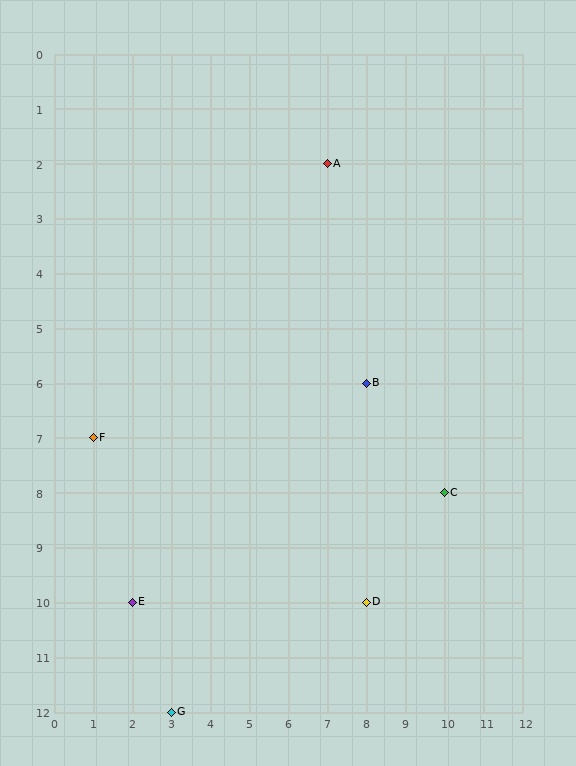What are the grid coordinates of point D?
Point D is at grid coordinates (8, 10).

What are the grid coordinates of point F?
Point F is at grid coordinates (1, 7).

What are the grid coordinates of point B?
Point B is at grid coordinates (8, 6).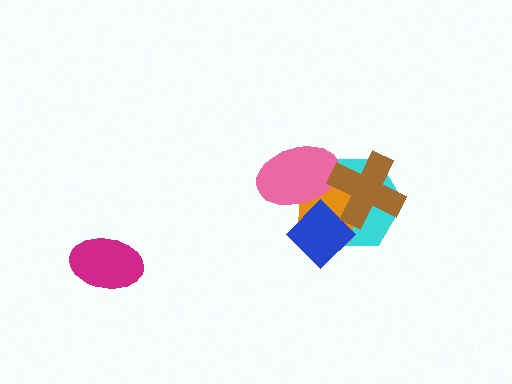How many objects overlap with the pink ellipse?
4 objects overlap with the pink ellipse.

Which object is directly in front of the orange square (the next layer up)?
The blue diamond is directly in front of the orange square.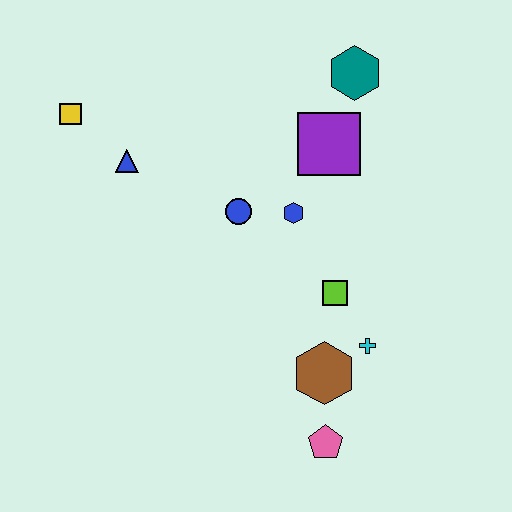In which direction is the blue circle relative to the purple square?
The blue circle is to the left of the purple square.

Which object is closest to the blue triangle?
The yellow square is closest to the blue triangle.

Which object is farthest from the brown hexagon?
The yellow square is farthest from the brown hexagon.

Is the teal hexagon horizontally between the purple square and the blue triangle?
No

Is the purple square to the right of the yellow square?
Yes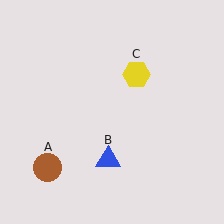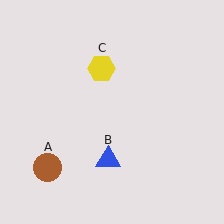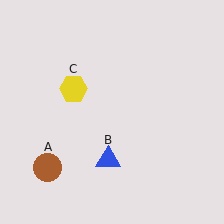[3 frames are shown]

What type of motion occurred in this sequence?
The yellow hexagon (object C) rotated counterclockwise around the center of the scene.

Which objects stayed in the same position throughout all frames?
Brown circle (object A) and blue triangle (object B) remained stationary.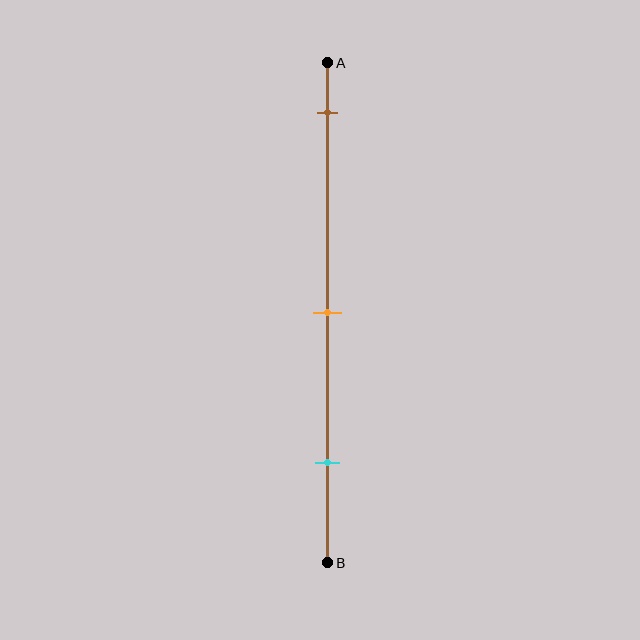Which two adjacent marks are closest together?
The orange and cyan marks are the closest adjacent pair.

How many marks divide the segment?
There are 3 marks dividing the segment.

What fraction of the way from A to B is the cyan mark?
The cyan mark is approximately 80% (0.8) of the way from A to B.